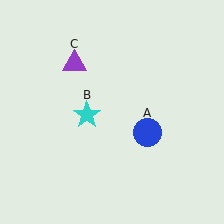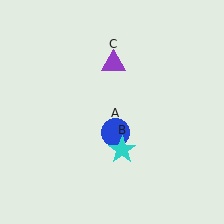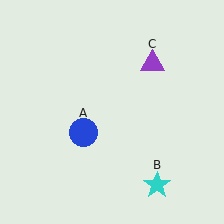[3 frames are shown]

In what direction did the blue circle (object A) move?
The blue circle (object A) moved left.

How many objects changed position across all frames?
3 objects changed position: blue circle (object A), cyan star (object B), purple triangle (object C).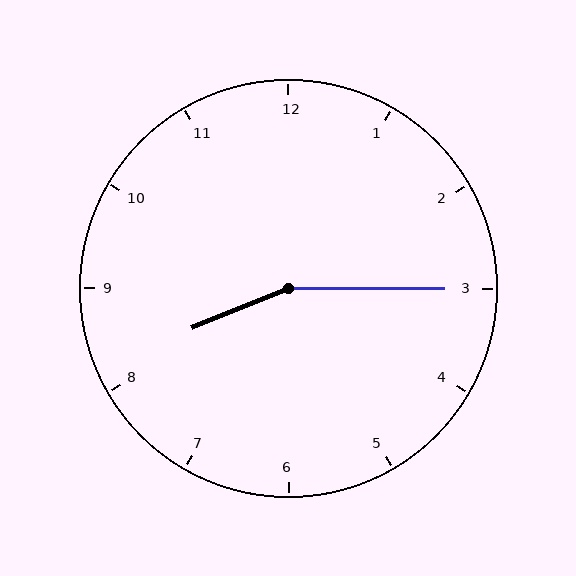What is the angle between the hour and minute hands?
Approximately 158 degrees.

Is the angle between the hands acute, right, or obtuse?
It is obtuse.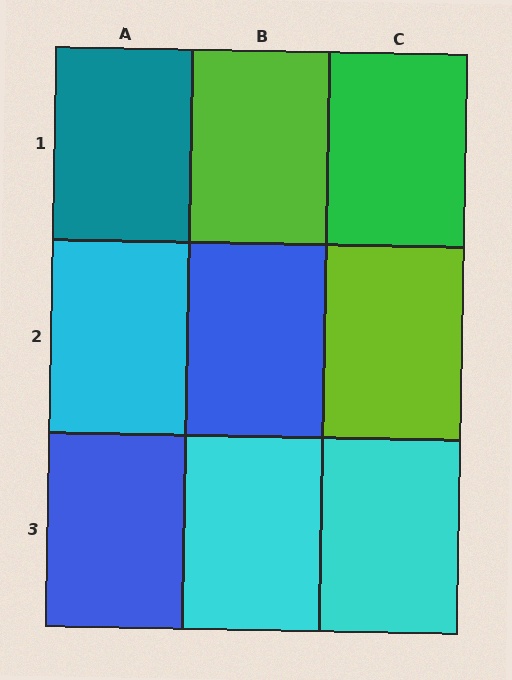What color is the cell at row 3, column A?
Blue.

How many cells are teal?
1 cell is teal.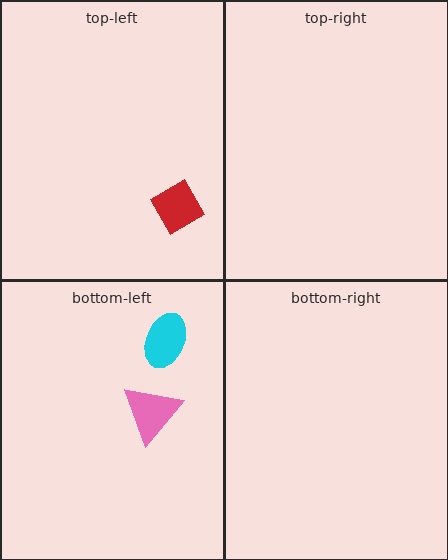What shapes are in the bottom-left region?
The pink triangle, the cyan ellipse.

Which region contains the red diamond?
The top-left region.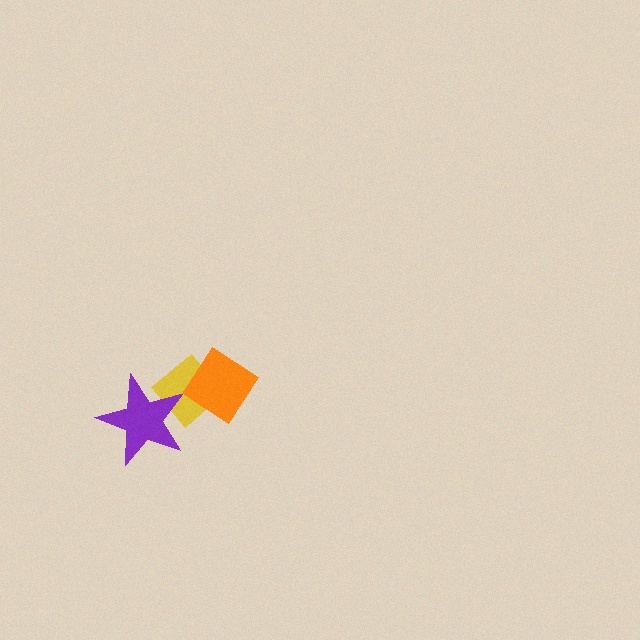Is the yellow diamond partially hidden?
Yes, it is partially covered by another shape.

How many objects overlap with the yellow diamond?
2 objects overlap with the yellow diamond.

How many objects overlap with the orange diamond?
1 object overlaps with the orange diamond.